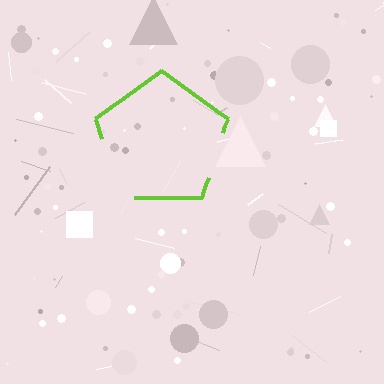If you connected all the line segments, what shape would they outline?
They would outline a pentagon.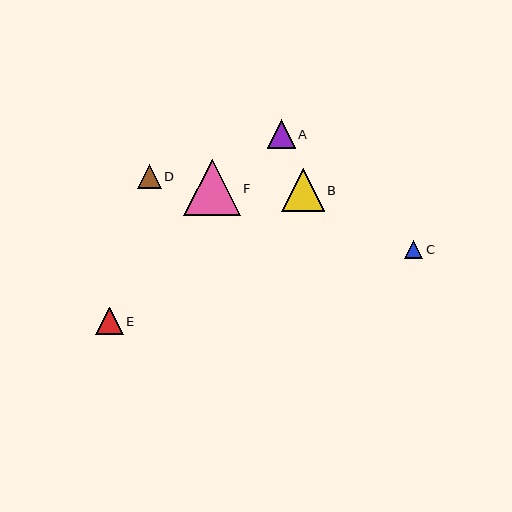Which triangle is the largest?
Triangle F is the largest with a size of approximately 56 pixels.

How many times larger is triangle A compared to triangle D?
Triangle A is approximately 1.2 times the size of triangle D.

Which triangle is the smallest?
Triangle C is the smallest with a size of approximately 18 pixels.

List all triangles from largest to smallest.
From largest to smallest: F, B, A, E, D, C.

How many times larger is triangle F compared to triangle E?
Triangle F is approximately 2.0 times the size of triangle E.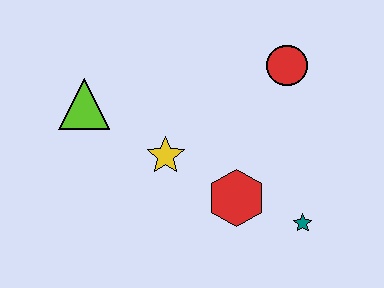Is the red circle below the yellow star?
No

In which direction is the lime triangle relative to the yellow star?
The lime triangle is to the left of the yellow star.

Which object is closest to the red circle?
The red hexagon is closest to the red circle.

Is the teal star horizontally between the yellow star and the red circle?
No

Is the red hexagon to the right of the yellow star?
Yes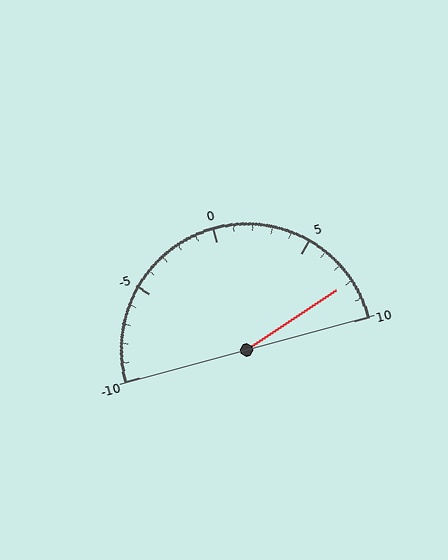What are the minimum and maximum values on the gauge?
The gauge ranges from -10 to 10.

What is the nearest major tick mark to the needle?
The nearest major tick mark is 10.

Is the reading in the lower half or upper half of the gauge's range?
The reading is in the upper half of the range (-10 to 10).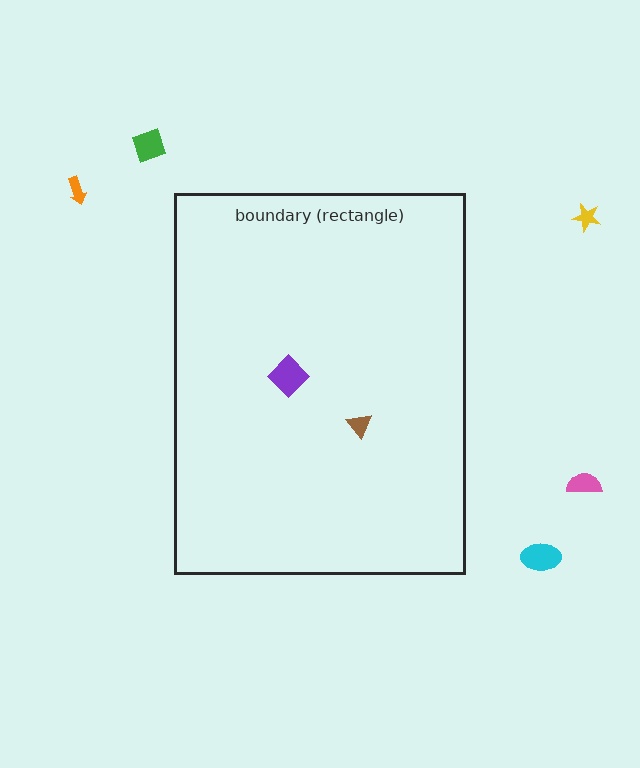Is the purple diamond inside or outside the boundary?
Inside.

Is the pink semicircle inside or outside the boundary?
Outside.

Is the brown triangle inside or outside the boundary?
Inside.